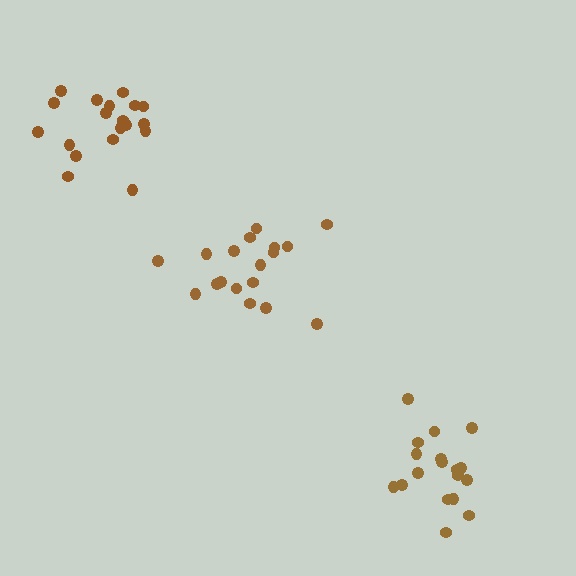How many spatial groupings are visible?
There are 3 spatial groupings.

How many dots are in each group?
Group 1: 18 dots, Group 2: 18 dots, Group 3: 19 dots (55 total).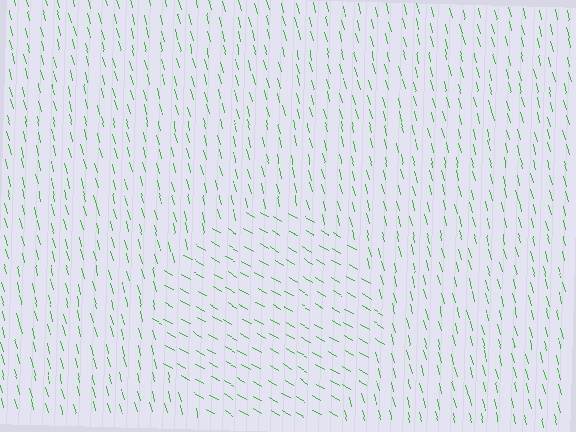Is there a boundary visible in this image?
Yes, there is a texture boundary formed by a change in line orientation.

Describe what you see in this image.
The image is filled with small green line segments. A circle region in the image has lines oriented differently from the surrounding lines, creating a visible texture boundary.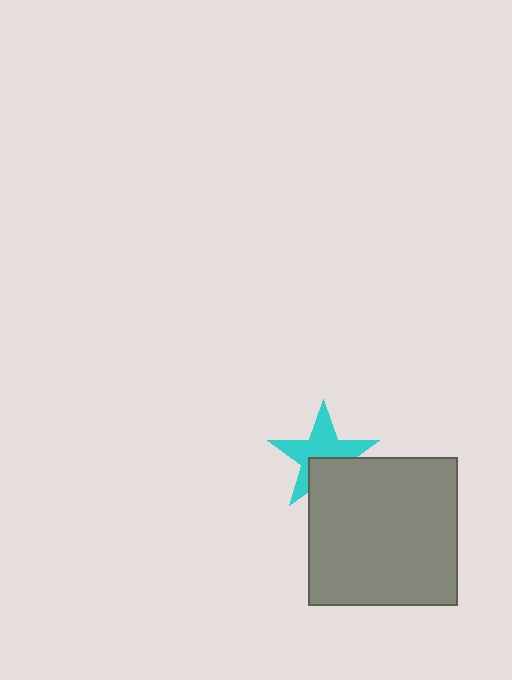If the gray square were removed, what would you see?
You would see the complete cyan star.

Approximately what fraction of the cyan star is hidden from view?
Roughly 35% of the cyan star is hidden behind the gray square.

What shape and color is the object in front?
The object in front is a gray square.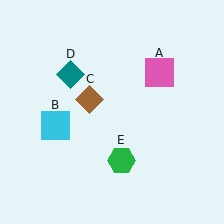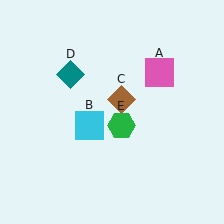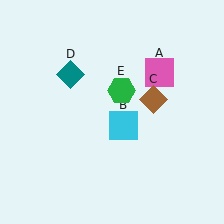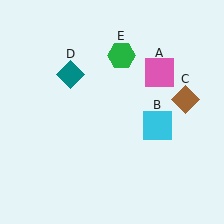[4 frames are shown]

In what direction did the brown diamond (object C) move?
The brown diamond (object C) moved right.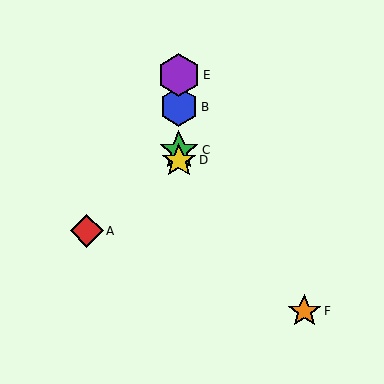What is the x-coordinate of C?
Object C is at x≈179.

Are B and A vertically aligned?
No, B is at x≈179 and A is at x≈87.